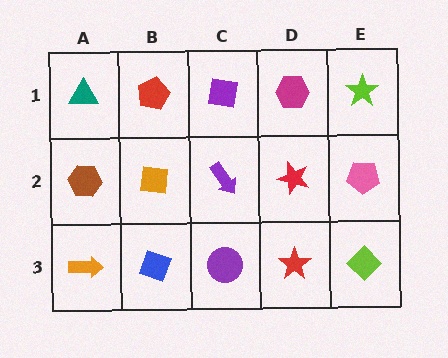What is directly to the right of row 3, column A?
A blue diamond.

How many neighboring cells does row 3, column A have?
2.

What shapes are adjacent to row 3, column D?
A red star (row 2, column D), a purple circle (row 3, column C), a lime diamond (row 3, column E).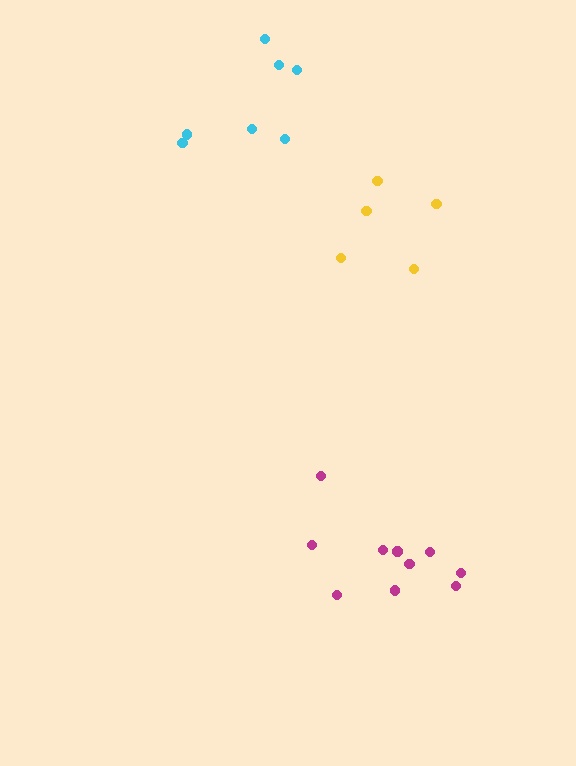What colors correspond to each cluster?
The clusters are colored: yellow, magenta, cyan.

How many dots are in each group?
Group 1: 5 dots, Group 2: 10 dots, Group 3: 7 dots (22 total).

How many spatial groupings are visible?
There are 3 spatial groupings.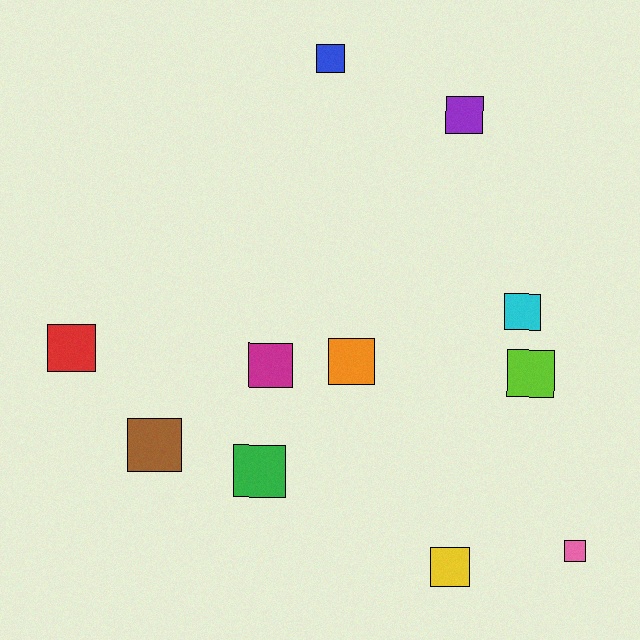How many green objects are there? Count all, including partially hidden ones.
There is 1 green object.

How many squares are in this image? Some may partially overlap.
There are 11 squares.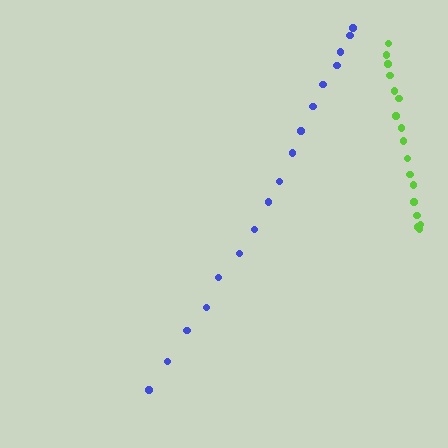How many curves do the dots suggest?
There are 2 distinct paths.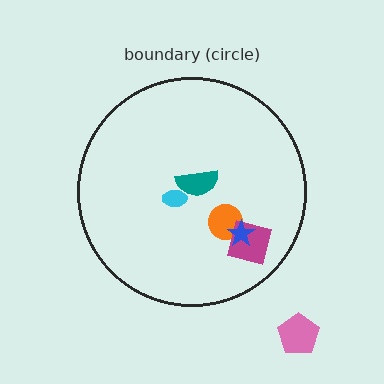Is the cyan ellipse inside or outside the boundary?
Inside.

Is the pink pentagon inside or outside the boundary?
Outside.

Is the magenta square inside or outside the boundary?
Inside.